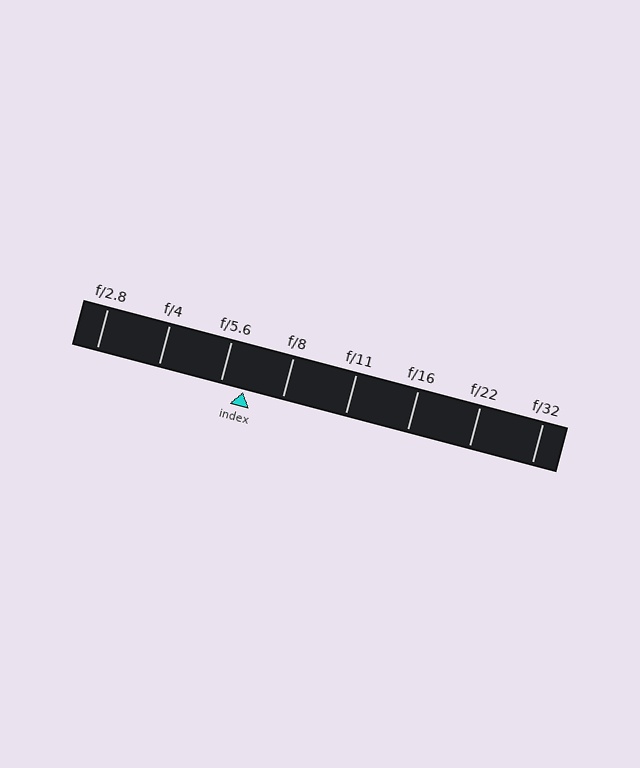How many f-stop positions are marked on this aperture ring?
There are 8 f-stop positions marked.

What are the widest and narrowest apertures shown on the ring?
The widest aperture shown is f/2.8 and the narrowest is f/32.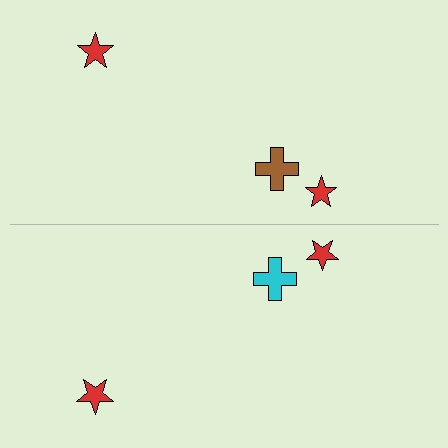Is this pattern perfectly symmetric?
No, the pattern is not perfectly symmetric. The cyan cross on the bottom side breaks the symmetry — its mirror counterpart is brown.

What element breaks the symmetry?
The cyan cross on the bottom side breaks the symmetry — its mirror counterpart is brown.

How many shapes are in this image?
There are 6 shapes in this image.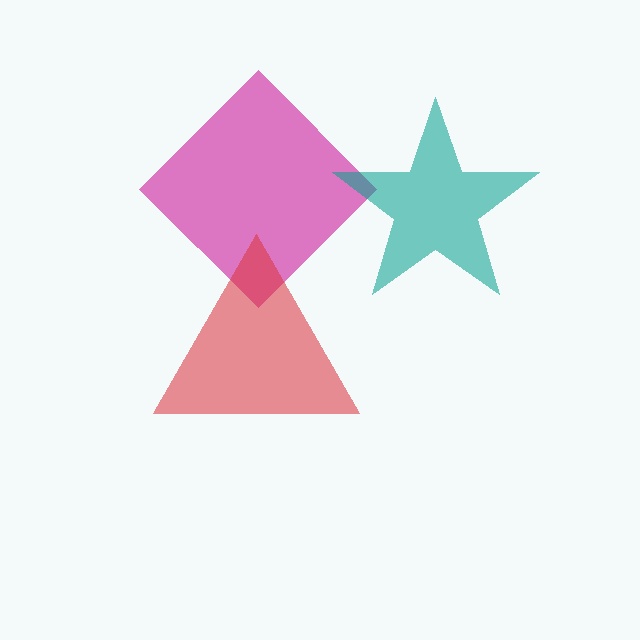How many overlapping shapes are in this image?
There are 3 overlapping shapes in the image.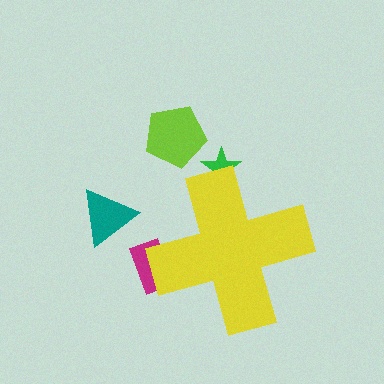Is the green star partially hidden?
Yes, the green star is partially hidden behind the yellow cross.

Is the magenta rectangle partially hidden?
Yes, the magenta rectangle is partially hidden behind the yellow cross.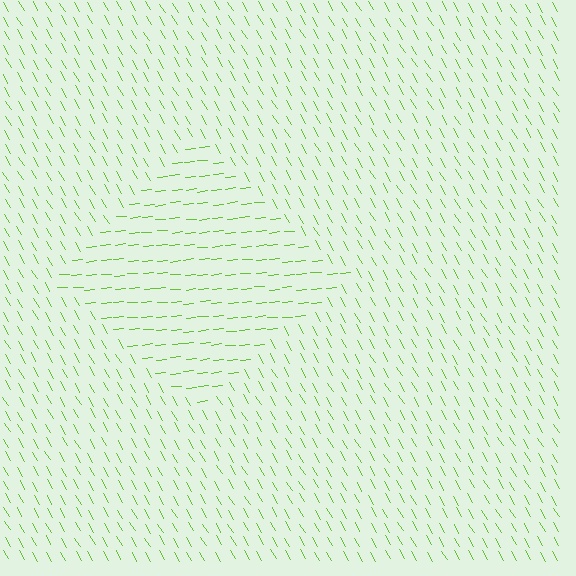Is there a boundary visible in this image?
Yes, there is a texture boundary formed by a change in line orientation.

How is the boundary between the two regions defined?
The boundary is defined purely by a change in line orientation (approximately 65 degrees difference). All lines are the same color and thickness.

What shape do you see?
I see a diamond.